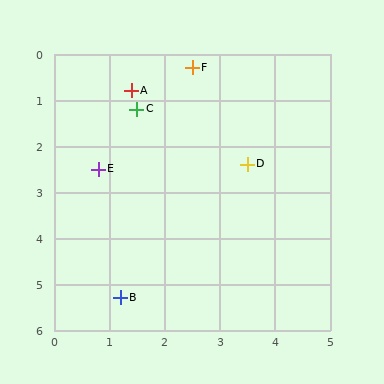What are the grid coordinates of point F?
Point F is at approximately (2.5, 0.3).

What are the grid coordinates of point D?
Point D is at approximately (3.5, 2.4).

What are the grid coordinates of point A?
Point A is at approximately (1.4, 0.8).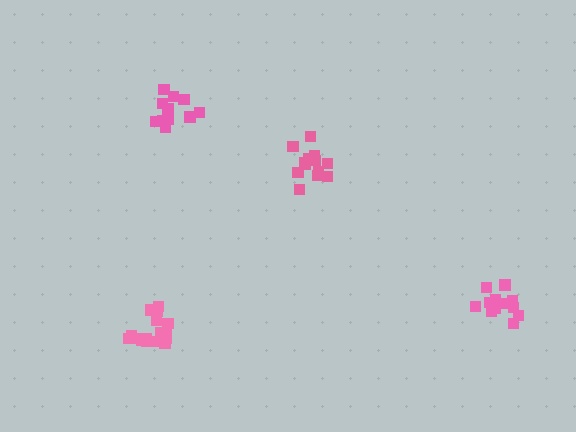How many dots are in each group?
Group 1: 13 dots, Group 2: 12 dots, Group 3: 12 dots, Group 4: 17 dots (54 total).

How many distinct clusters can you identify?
There are 4 distinct clusters.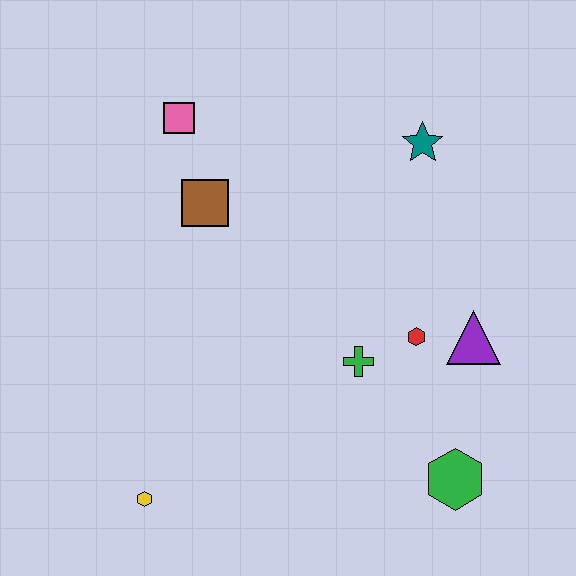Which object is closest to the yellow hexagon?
The green cross is closest to the yellow hexagon.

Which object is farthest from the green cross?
The pink square is farthest from the green cross.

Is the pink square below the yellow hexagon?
No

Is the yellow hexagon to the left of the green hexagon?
Yes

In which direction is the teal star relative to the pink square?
The teal star is to the right of the pink square.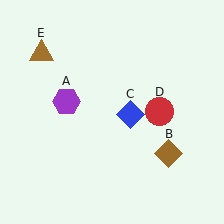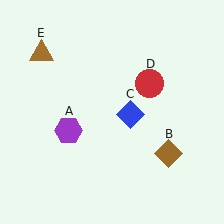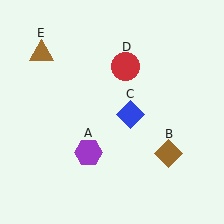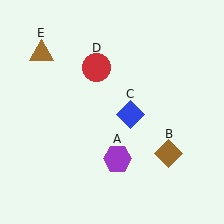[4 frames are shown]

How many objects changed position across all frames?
2 objects changed position: purple hexagon (object A), red circle (object D).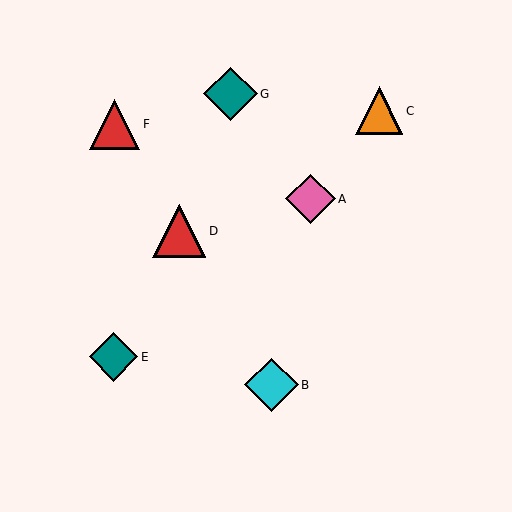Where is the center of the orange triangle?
The center of the orange triangle is at (379, 111).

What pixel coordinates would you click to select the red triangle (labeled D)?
Click at (179, 231) to select the red triangle D.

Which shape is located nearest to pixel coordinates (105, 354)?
The teal diamond (labeled E) at (114, 357) is nearest to that location.